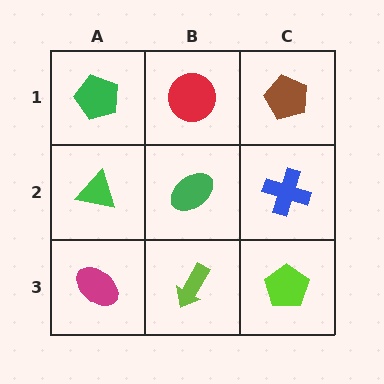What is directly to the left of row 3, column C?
A lime arrow.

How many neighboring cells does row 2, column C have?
3.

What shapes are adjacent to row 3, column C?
A blue cross (row 2, column C), a lime arrow (row 3, column B).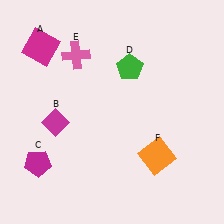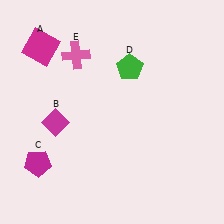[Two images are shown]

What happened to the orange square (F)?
The orange square (F) was removed in Image 2. It was in the bottom-right area of Image 1.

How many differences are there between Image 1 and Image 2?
There is 1 difference between the two images.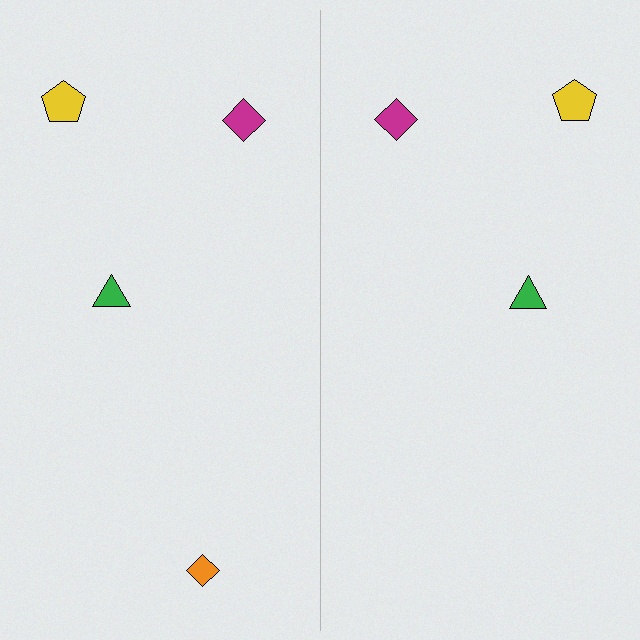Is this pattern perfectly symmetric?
No, the pattern is not perfectly symmetric. A orange diamond is missing from the right side.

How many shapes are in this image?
There are 7 shapes in this image.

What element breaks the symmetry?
A orange diamond is missing from the right side.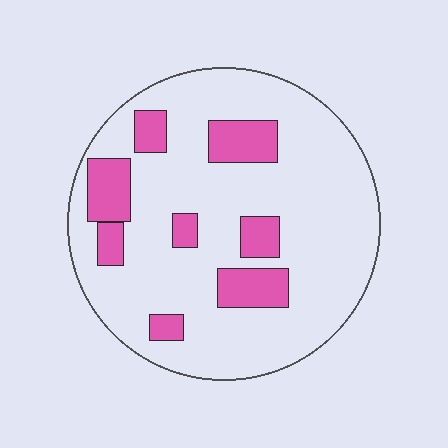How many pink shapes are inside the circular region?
8.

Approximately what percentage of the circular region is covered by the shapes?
Approximately 20%.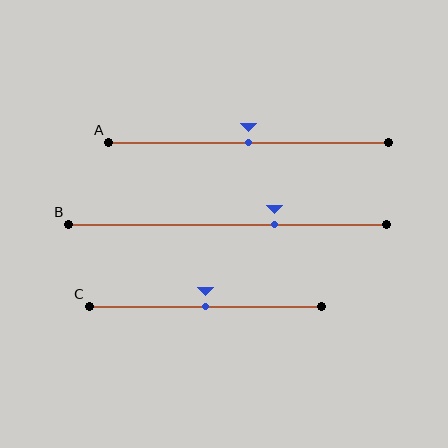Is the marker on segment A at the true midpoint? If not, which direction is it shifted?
Yes, the marker on segment A is at the true midpoint.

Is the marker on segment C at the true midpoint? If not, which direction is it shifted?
Yes, the marker on segment C is at the true midpoint.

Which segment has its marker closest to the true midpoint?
Segment A has its marker closest to the true midpoint.